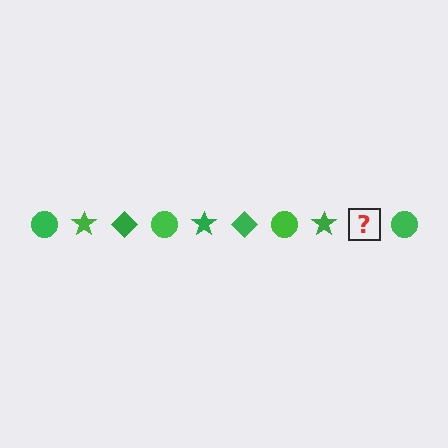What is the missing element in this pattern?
The missing element is a green diamond.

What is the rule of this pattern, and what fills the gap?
The rule is that the pattern cycles through circle, star, diamond shapes in green. The gap should be filled with a green diamond.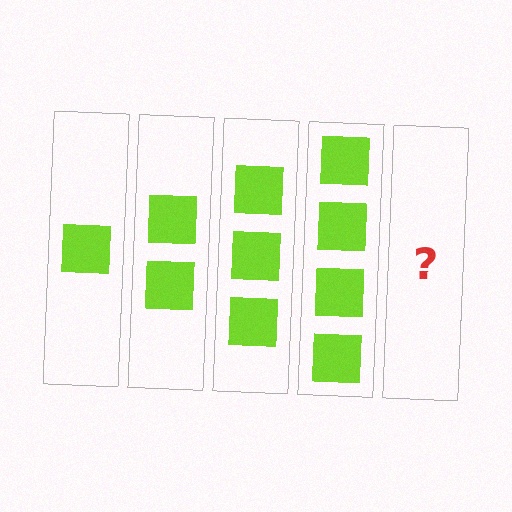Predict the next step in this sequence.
The next step is 5 squares.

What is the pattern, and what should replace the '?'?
The pattern is that each step adds one more square. The '?' should be 5 squares.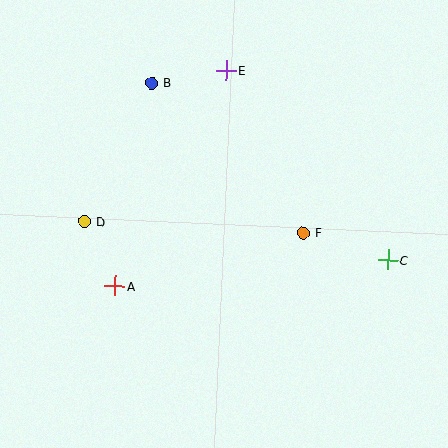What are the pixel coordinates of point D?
Point D is at (84, 221).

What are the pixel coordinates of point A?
Point A is at (115, 286).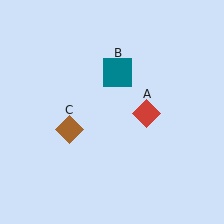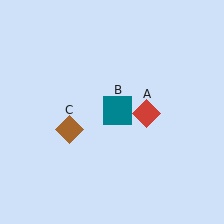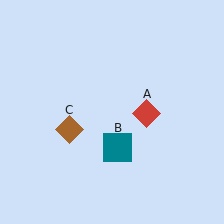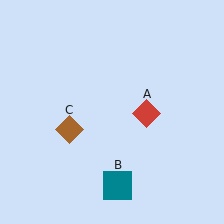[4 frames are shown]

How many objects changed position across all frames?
1 object changed position: teal square (object B).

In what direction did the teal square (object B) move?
The teal square (object B) moved down.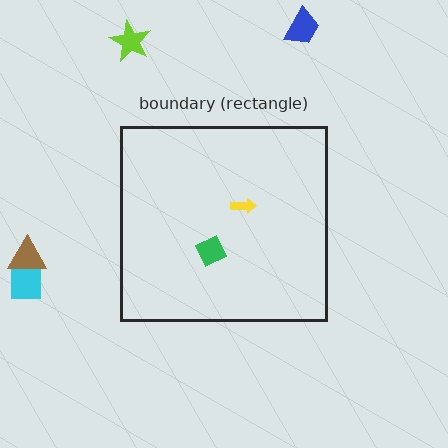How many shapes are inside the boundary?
2 inside, 4 outside.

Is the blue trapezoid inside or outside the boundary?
Outside.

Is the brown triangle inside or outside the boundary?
Outside.